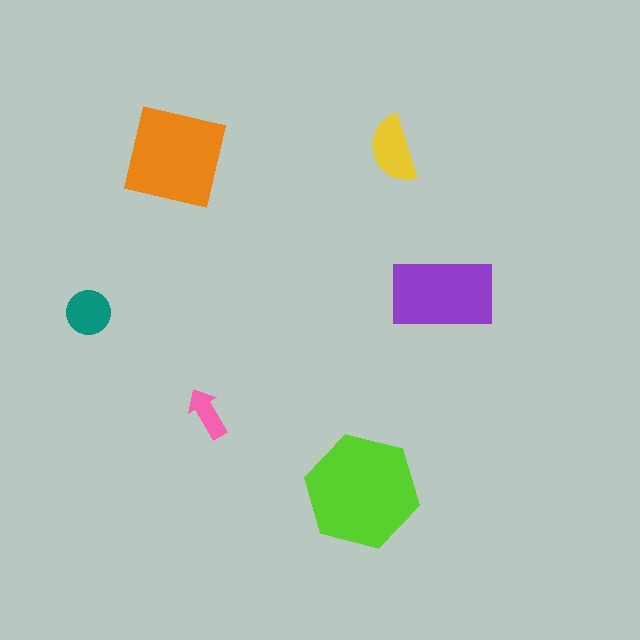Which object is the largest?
The lime hexagon.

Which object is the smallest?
The pink arrow.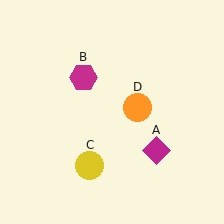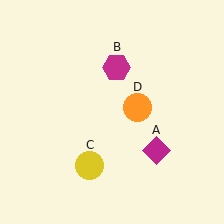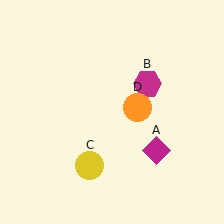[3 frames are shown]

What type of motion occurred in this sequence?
The magenta hexagon (object B) rotated clockwise around the center of the scene.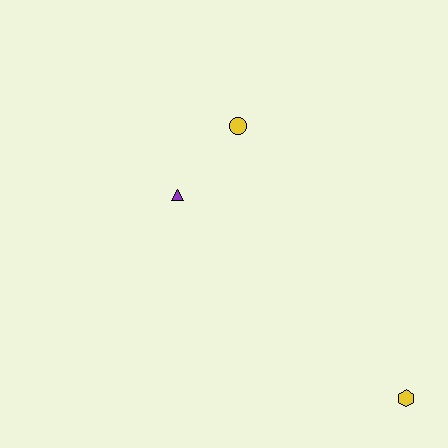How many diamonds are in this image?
There are no diamonds.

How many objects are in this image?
There are 3 objects.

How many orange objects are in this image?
There are no orange objects.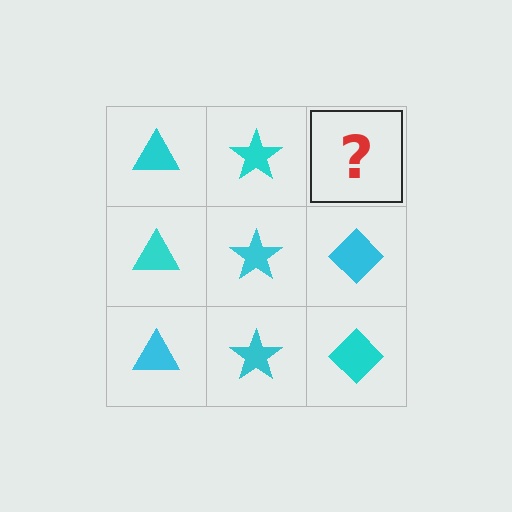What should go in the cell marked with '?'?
The missing cell should contain a cyan diamond.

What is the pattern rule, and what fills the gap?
The rule is that each column has a consistent shape. The gap should be filled with a cyan diamond.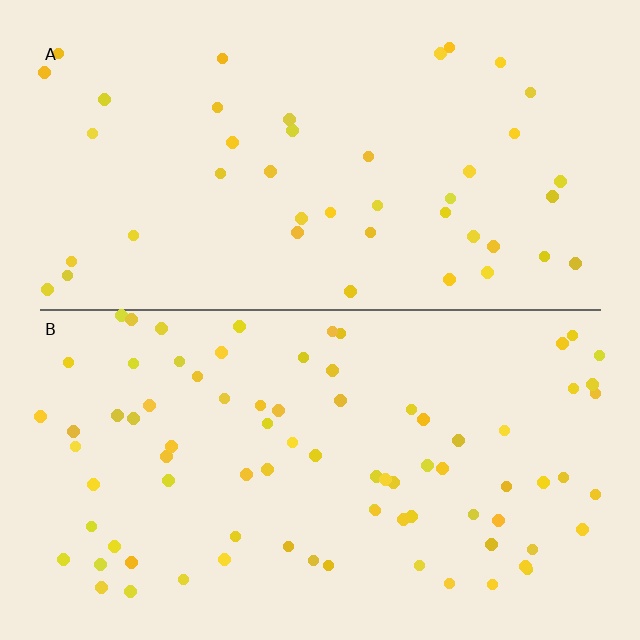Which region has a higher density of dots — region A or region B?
B (the bottom).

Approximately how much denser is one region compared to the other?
Approximately 1.9× — region B over region A.